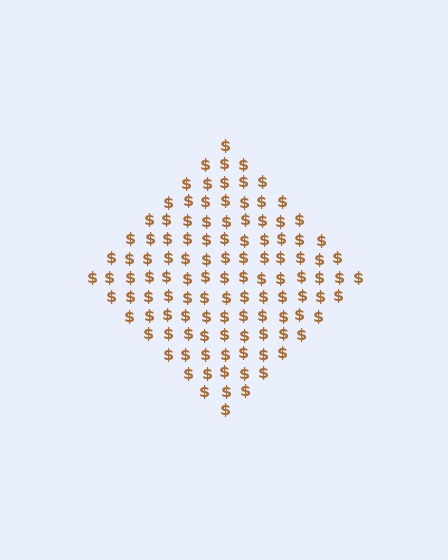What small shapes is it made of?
It is made of small dollar signs.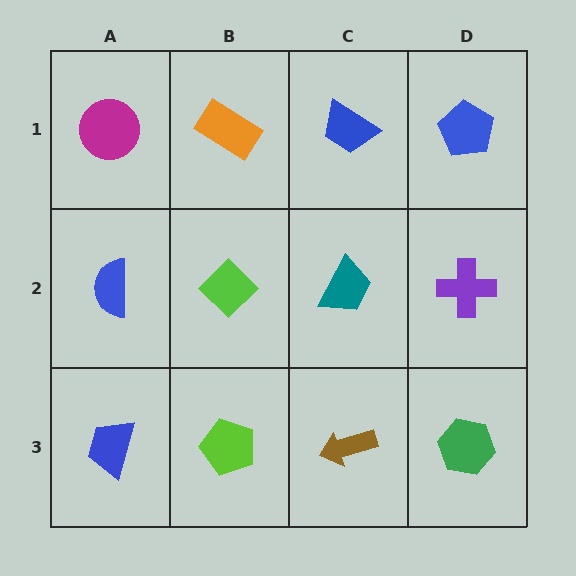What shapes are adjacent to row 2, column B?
An orange rectangle (row 1, column B), a lime pentagon (row 3, column B), a blue semicircle (row 2, column A), a teal trapezoid (row 2, column C).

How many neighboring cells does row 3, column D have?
2.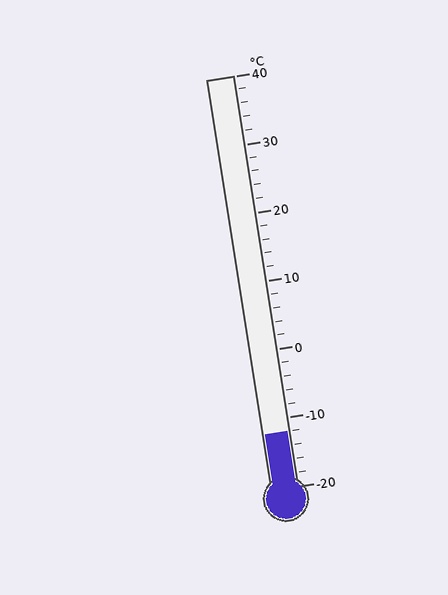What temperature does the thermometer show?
The thermometer shows approximately -12°C.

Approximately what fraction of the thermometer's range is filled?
The thermometer is filled to approximately 15% of its range.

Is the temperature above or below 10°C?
The temperature is below 10°C.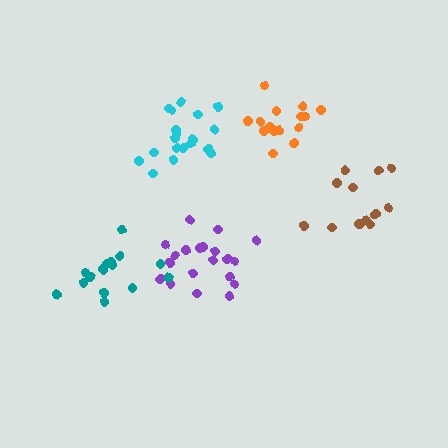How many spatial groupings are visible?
There are 5 spatial groupings.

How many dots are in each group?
Group 1: 19 dots, Group 2: 20 dots, Group 3: 16 dots, Group 4: 15 dots, Group 5: 14 dots (84 total).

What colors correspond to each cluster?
The clusters are colored: cyan, purple, orange, teal, brown.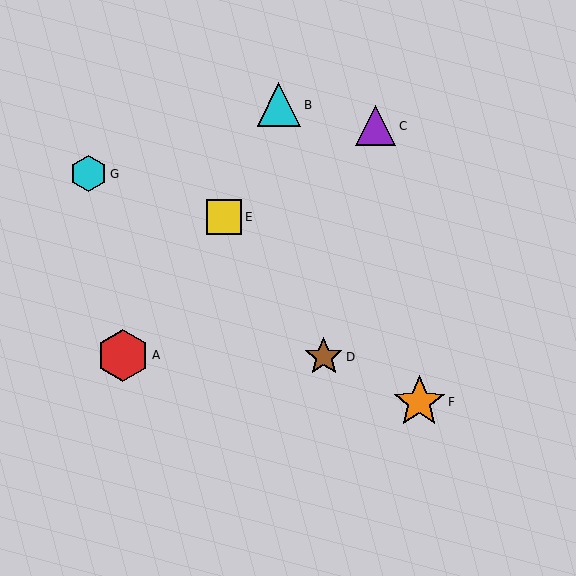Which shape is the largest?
The orange star (labeled F) is the largest.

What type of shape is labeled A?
Shape A is a red hexagon.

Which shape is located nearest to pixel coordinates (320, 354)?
The brown star (labeled D) at (324, 357) is nearest to that location.